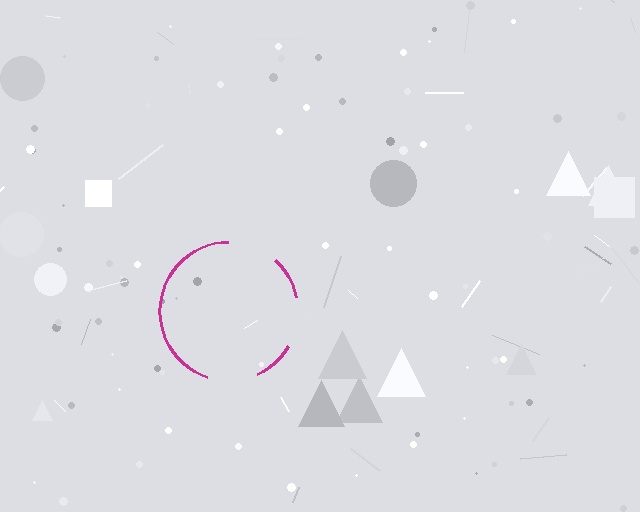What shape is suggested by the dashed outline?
The dashed outline suggests a circle.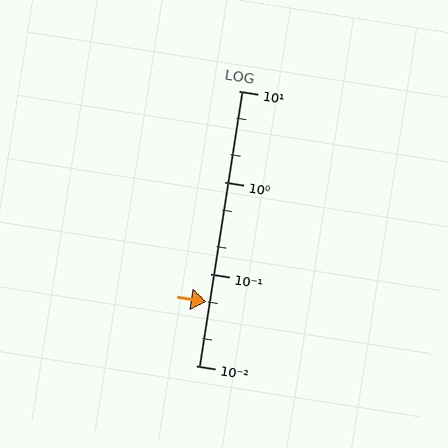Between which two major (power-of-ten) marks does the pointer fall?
The pointer is between 0.01 and 0.1.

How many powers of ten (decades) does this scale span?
The scale spans 3 decades, from 0.01 to 10.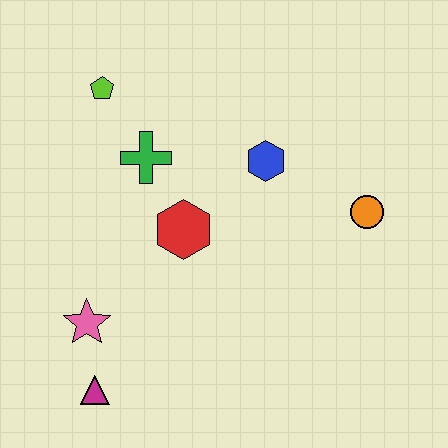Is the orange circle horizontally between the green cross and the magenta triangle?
No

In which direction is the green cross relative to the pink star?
The green cross is above the pink star.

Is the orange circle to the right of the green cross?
Yes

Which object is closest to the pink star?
The magenta triangle is closest to the pink star.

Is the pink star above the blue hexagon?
No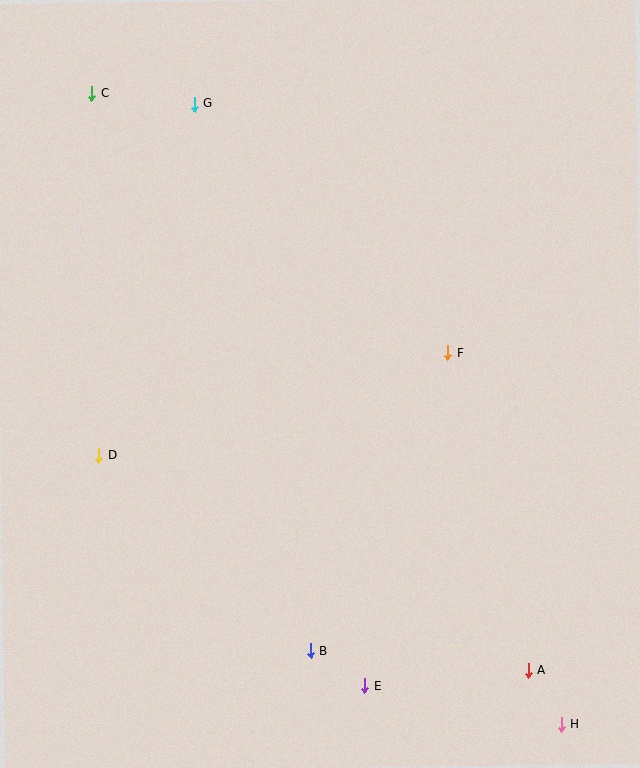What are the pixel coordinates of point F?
Point F is at (447, 353).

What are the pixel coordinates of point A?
Point A is at (528, 671).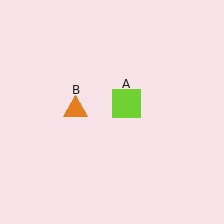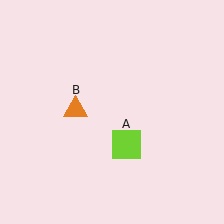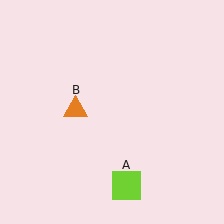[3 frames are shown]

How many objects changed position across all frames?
1 object changed position: lime square (object A).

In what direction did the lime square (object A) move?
The lime square (object A) moved down.